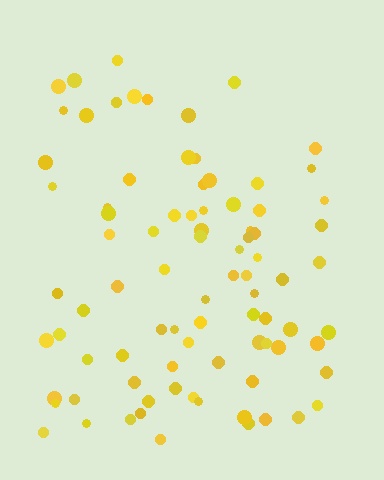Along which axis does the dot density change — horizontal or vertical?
Vertical.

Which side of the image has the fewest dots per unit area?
The top.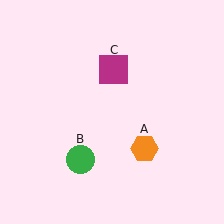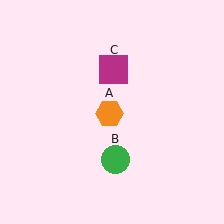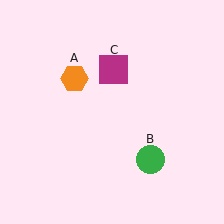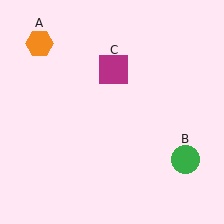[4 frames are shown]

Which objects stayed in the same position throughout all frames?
Magenta square (object C) remained stationary.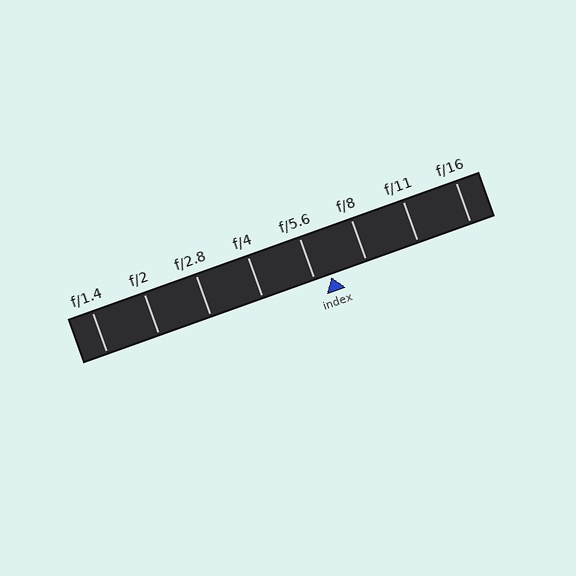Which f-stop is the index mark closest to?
The index mark is closest to f/5.6.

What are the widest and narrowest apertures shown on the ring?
The widest aperture shown is f/1.4 and the narrowest is f/16.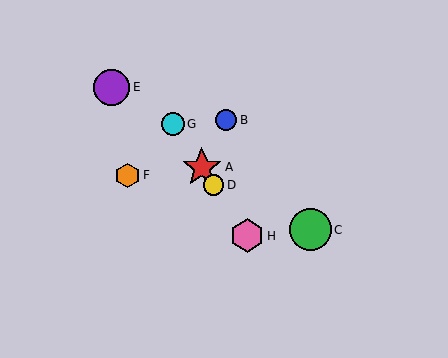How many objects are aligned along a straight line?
4 objects (A, D, G, H) are aligned along a straight line.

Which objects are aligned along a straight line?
Objects A, D, G, H are aligned along a straight line.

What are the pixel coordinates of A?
Object A is at (202, 167).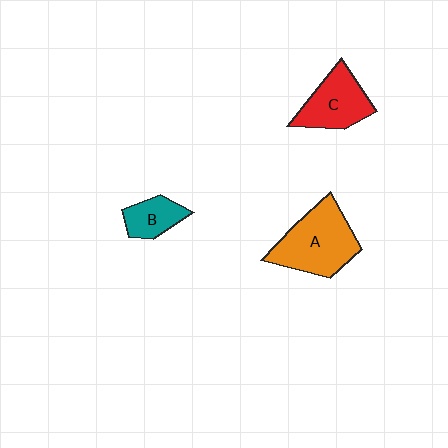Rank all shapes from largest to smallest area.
From largest to smallest: A (orange), C (red), B (teal).